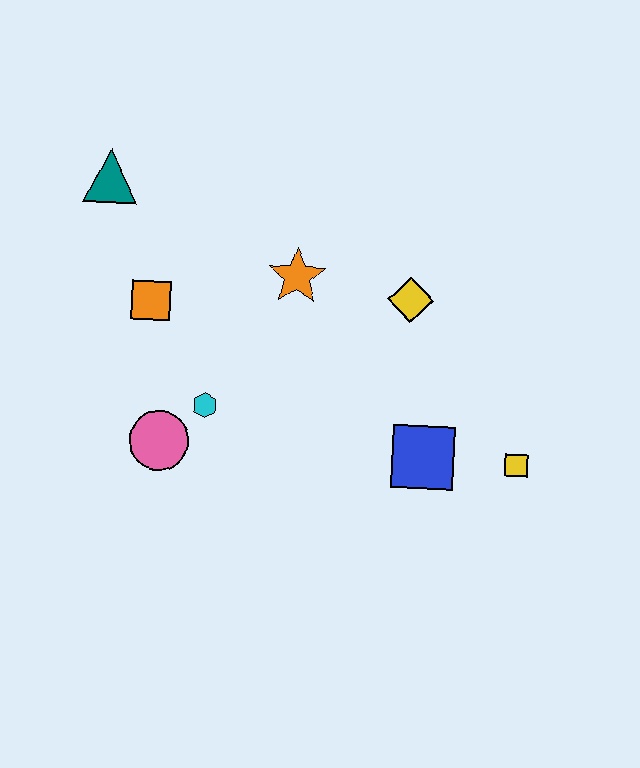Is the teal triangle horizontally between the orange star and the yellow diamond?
No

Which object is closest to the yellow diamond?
The orange star is closest to the yellow diamond.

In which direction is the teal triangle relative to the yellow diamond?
The teal triangle is to the left of the yellow diamond.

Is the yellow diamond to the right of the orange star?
Yes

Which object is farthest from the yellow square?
The teal triangle is farthest from the yellow square.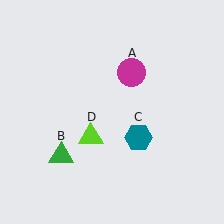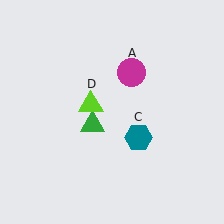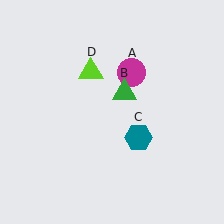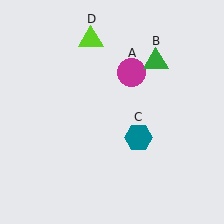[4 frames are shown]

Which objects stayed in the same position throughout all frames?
Magenta circle (object A) and teal hexagon (object C) remained stationary.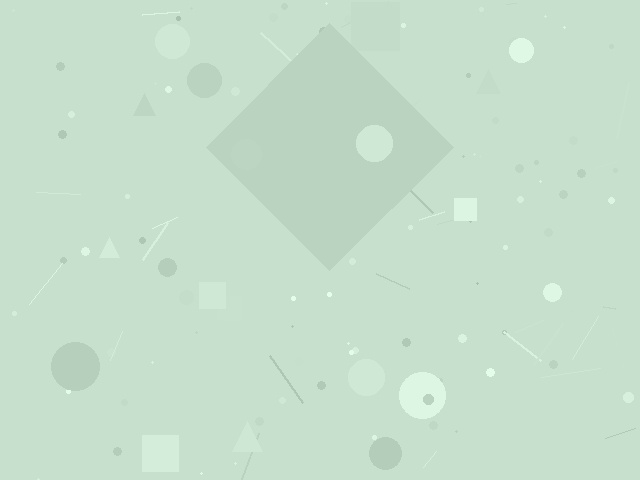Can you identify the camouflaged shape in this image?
The camouflaged shape is a diamond.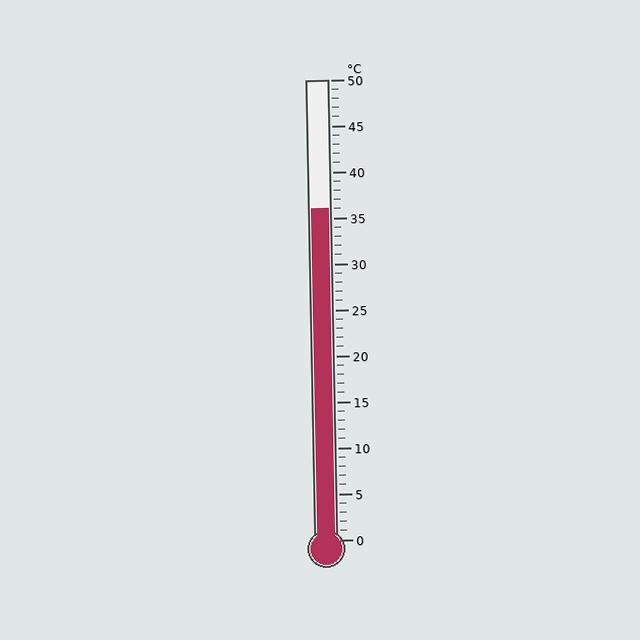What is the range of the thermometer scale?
The thermometer scale ranges from 0°C to 50°C.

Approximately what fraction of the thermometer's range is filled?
The thermometer is filled to approximately 70% of its range.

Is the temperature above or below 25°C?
The temperature is above 25°C.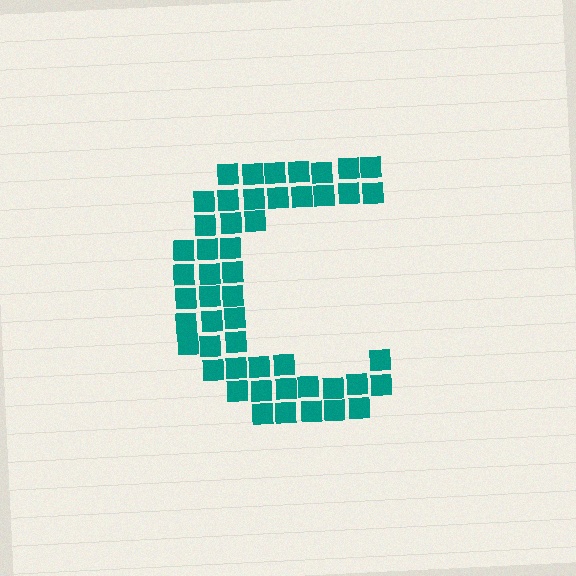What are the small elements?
The small elements are squares.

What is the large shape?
The large shape is the letter C.